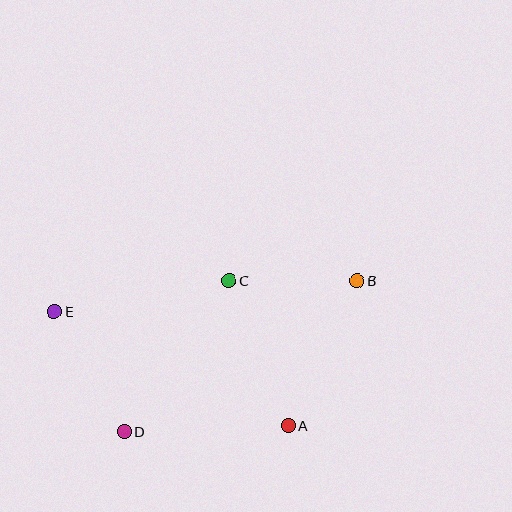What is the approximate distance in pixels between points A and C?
The distance between A and C is approximately 157 pixels.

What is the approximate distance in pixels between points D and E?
The distance between D and E is approximately 139 pixels.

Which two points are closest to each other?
Points B and C are closest to each other.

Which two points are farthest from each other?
Points B and E are farthest from each other.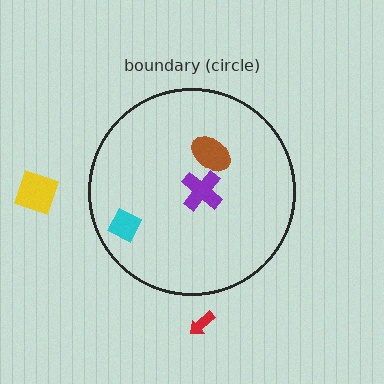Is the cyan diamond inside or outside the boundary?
Inside.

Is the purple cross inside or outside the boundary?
Inside.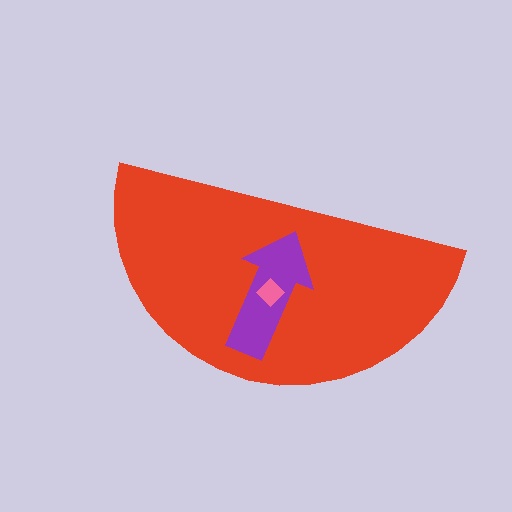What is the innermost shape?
The pink diamond.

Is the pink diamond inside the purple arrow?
Yes.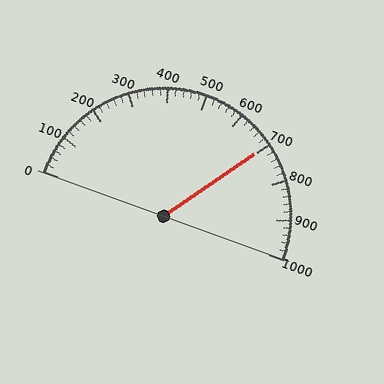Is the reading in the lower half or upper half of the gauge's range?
The reading is in the upper half of the range (0 to 1000).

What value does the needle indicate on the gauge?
The needle indicates approximately 700.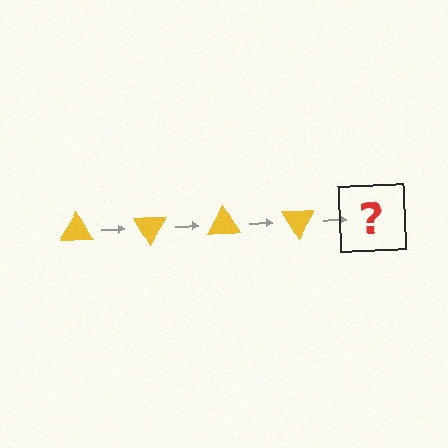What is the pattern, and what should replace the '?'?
The pattern is that the triangle rotates 60 degrees each step. The '?' should be a yellow triangle rotated 240 degrees.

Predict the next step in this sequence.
The next step is a yellow triangle rotated 240 degrees.